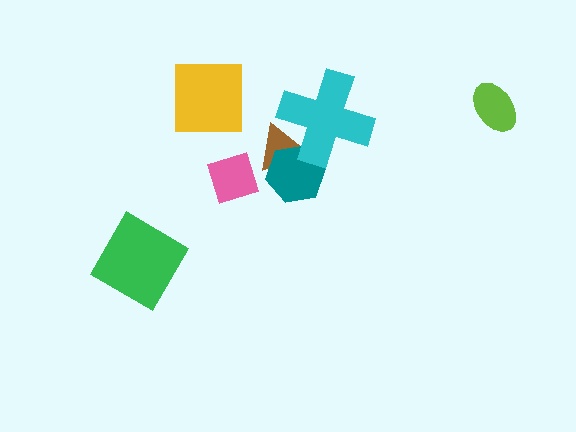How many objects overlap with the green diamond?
0 objects overlap with the green diamond.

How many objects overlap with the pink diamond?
0 objects overlap with the pink diamond.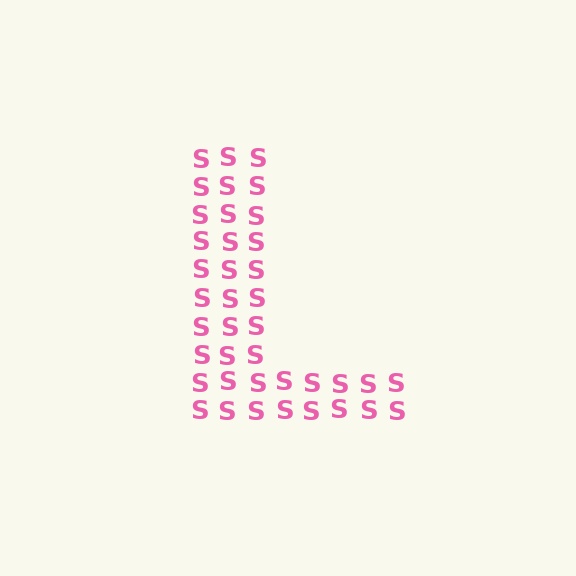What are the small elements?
The small elements are letter S's.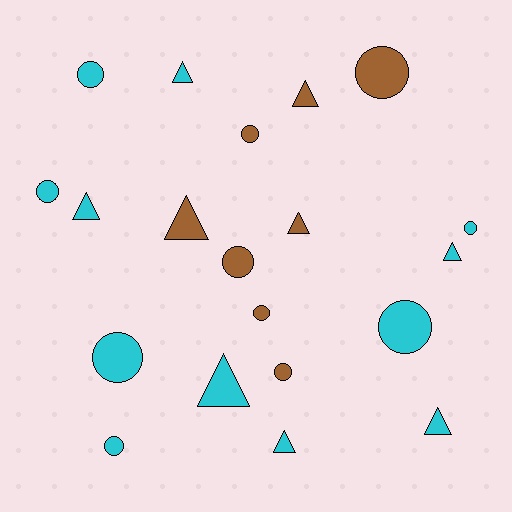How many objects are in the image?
There are 20 objects.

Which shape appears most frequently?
Circle, with 11 objects.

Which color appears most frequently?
Cyan, with 12 objects.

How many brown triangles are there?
There are 3 brown triangles.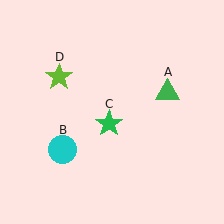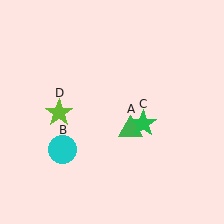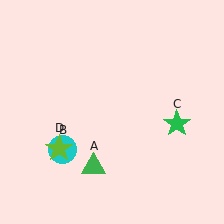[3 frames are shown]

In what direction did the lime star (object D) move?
The lime star (object D) moved down.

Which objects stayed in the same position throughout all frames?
Cyan circle (object B) remained stationary.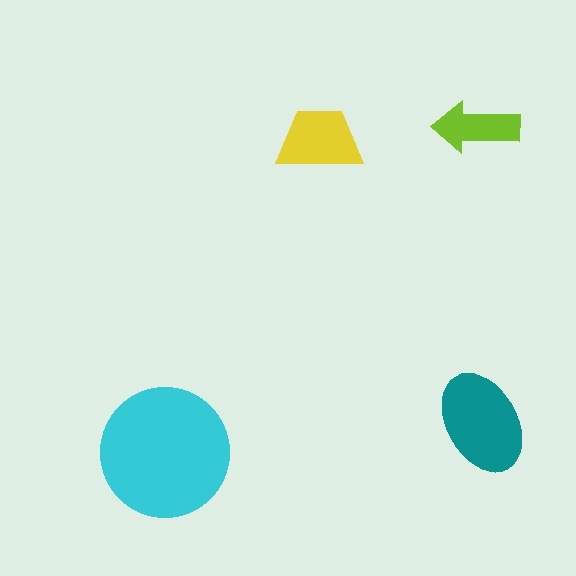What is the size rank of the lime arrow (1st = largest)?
4th.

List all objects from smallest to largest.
The lime arrow, the yellow trapezoid, the teal ellipse, the cyan circle.